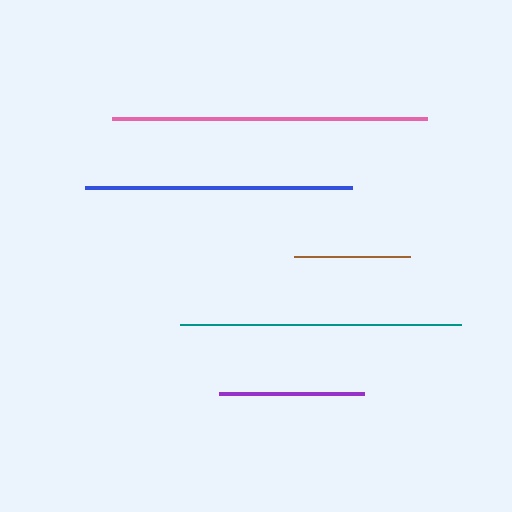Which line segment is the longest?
The pink line is the longest at approximately 315 pixels.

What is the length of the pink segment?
The pink segment is approximately 315 pixels long.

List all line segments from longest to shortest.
From longest to shortest: pink, teal, blue, purple, brown.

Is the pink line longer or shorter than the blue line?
The pink line is longer than the blue line.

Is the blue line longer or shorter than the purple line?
The blue line is longer than the purple line.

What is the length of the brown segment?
The brown segment is approximately 116 pixels long.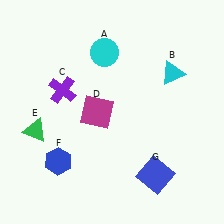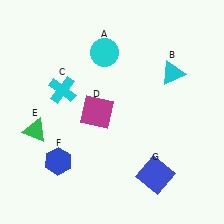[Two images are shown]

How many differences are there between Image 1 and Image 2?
There is 1 difference between the two images.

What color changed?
The cross (C) changed from purple in Image 1 to cyan in Image 2.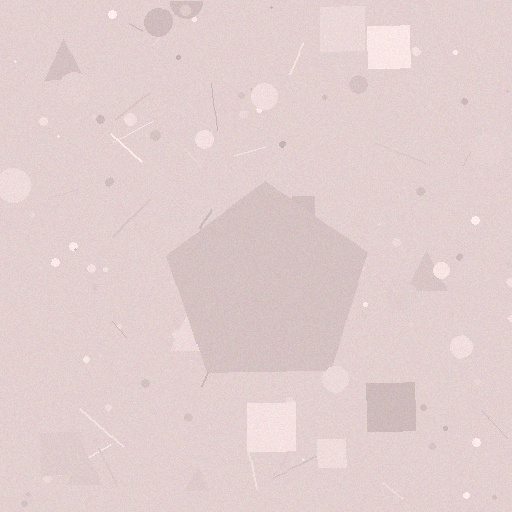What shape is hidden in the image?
A pentagon is hidden in the image.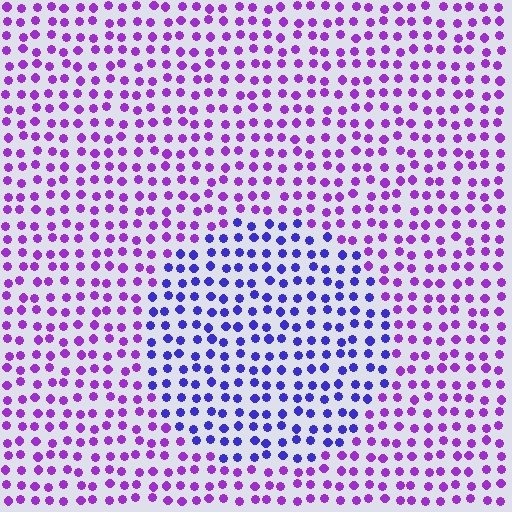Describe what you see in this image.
The image is filled with small purple elements in a uniform arrangement. A circle-shaped region is visible where the elements are tinted to a slightly different hue, forming a subtle color boundary.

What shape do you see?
I see a circle.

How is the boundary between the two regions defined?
The boundary is defined purely by a slight shift in hue (about 38 degrees). Spacing, size, and orientation are identical on both sides.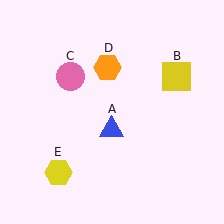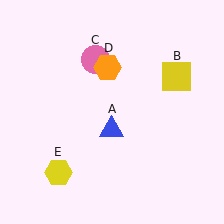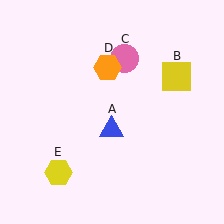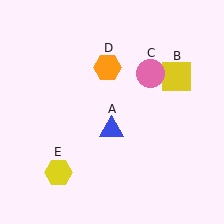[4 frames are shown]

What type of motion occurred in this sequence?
The pink circle (object C) rotated clockwise around the center of the scene.